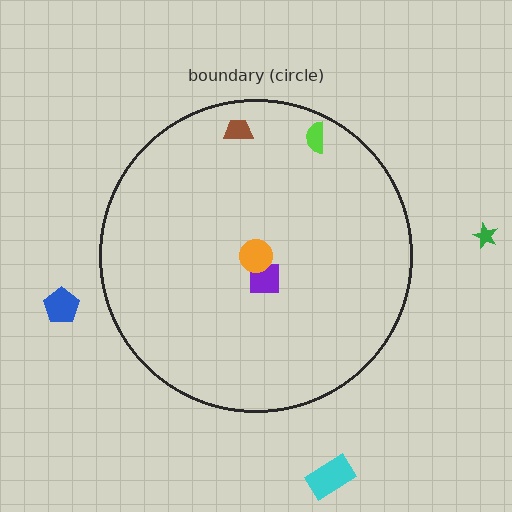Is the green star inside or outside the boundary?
Outside.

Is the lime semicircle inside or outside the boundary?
Inside.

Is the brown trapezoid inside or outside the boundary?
Inside.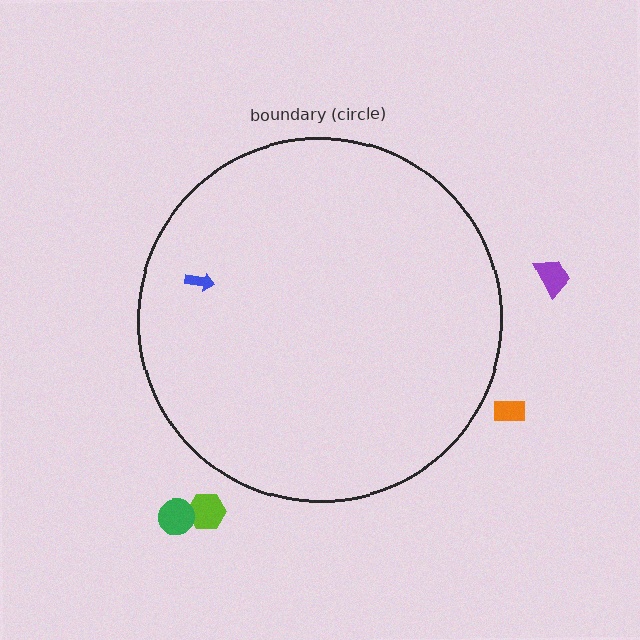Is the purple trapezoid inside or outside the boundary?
Outside.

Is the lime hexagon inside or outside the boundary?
Outside.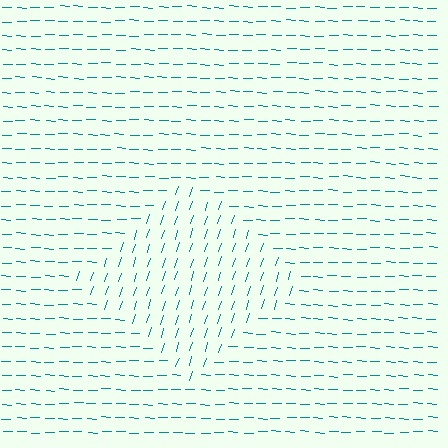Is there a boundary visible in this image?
Yes, there is a texture boundary formed by a change in line orientation.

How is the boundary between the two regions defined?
The boundary is defined purely by a change in line orientation (approximately 75 degrees difference). All lines are the same color and thickness.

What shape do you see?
I see a diamond.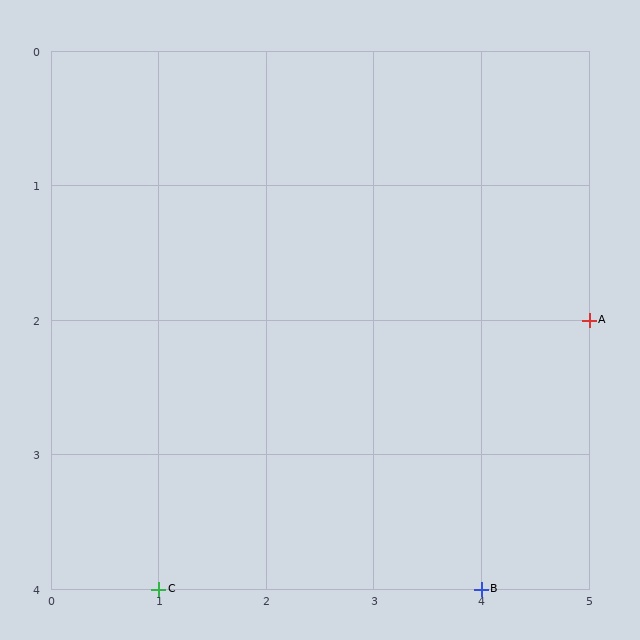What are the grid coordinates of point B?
Point B is at grid coordinates (4, 4).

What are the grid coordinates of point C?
Point C is at grid coordinates (1, 4).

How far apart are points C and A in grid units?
Points C and A are 4 columns and 2 rows apart (about 4.5 grid units diagonally).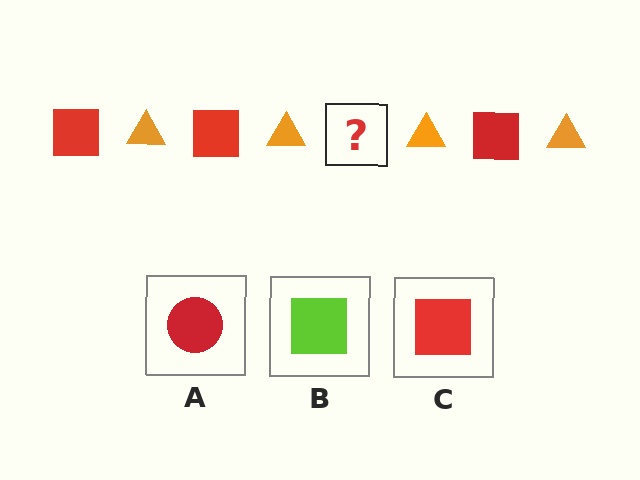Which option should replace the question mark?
Option C.